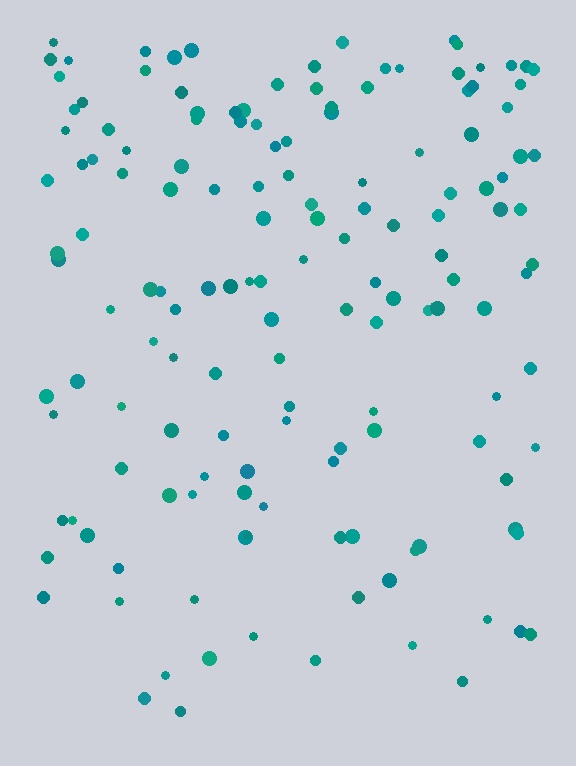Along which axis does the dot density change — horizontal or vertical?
Vertical.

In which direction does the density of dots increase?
From bottom to top, with the top side densest.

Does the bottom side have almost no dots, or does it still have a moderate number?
Still a moderate number, just noticeably fewer than the top.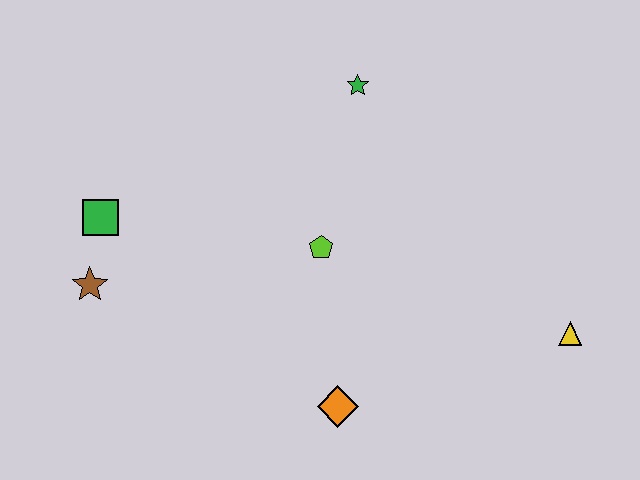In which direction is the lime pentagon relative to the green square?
The lime pentagon is to the right of the green square.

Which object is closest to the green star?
The lime pentagon is closest to the green star.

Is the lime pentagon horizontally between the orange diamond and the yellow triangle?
No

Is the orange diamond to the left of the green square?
No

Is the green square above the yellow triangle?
Yes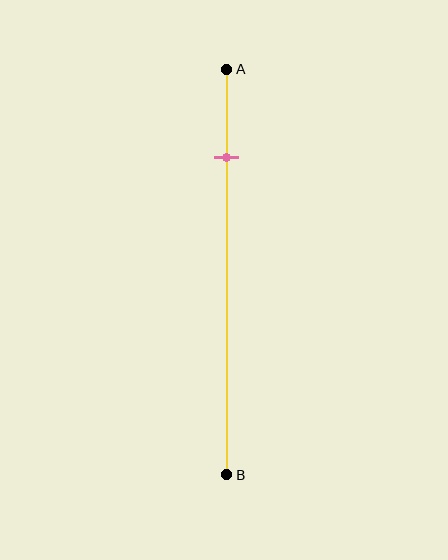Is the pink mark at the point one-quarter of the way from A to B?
No, the mark is at about 20% from A, not at the 25% one-quarter point.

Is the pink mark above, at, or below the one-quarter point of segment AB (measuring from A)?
The pink mark is above the one-quarter point of segment AB.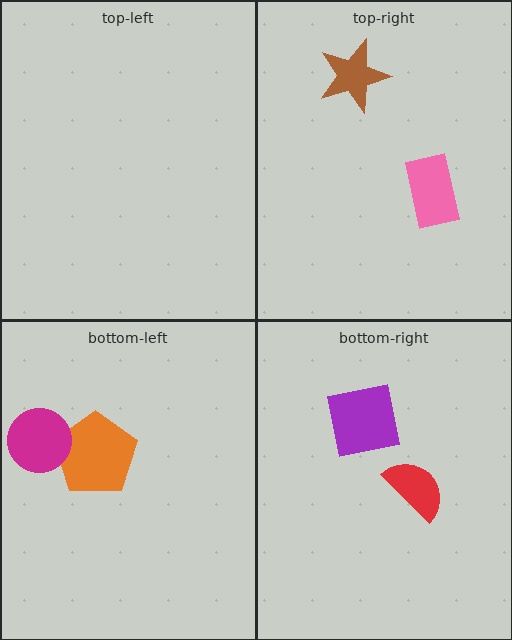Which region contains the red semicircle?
The bottom-right region.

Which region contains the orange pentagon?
The bottom-left region.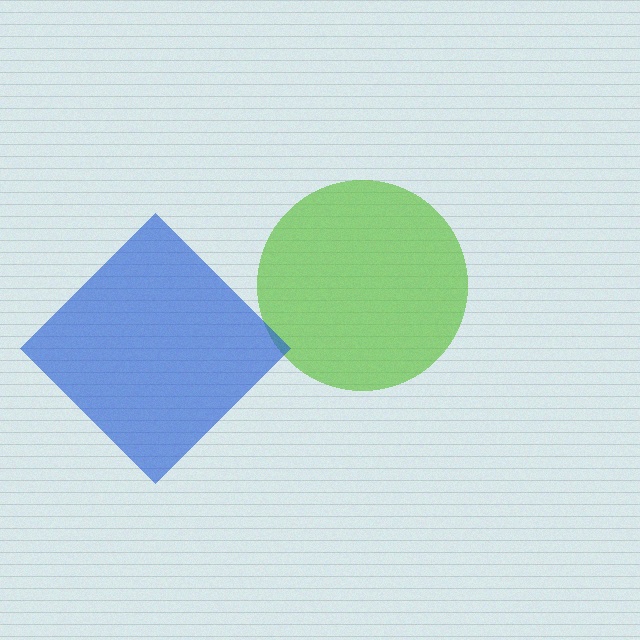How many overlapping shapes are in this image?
There are 2 overlapping shapes in the image.